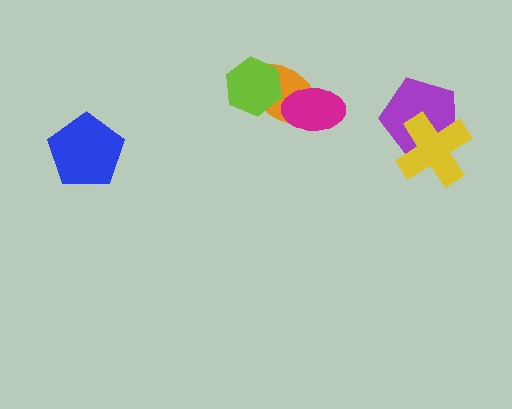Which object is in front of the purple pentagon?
The yellow cross is in front of the purple pentagon.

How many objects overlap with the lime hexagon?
1 object overlaps with the lime hexagon.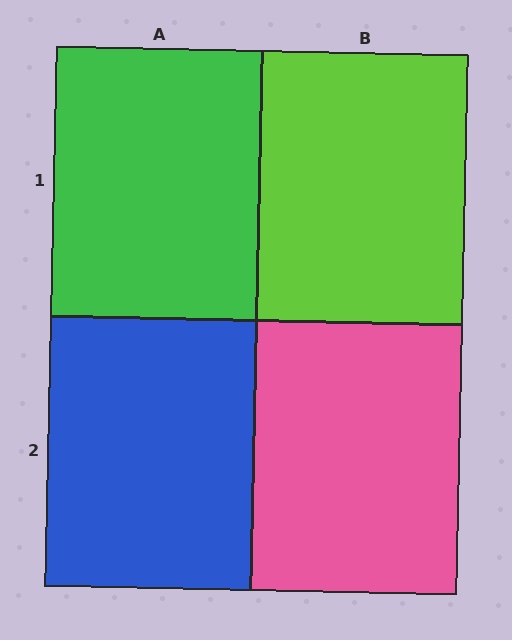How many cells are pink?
1 cell is pink.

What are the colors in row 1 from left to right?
Green, lime.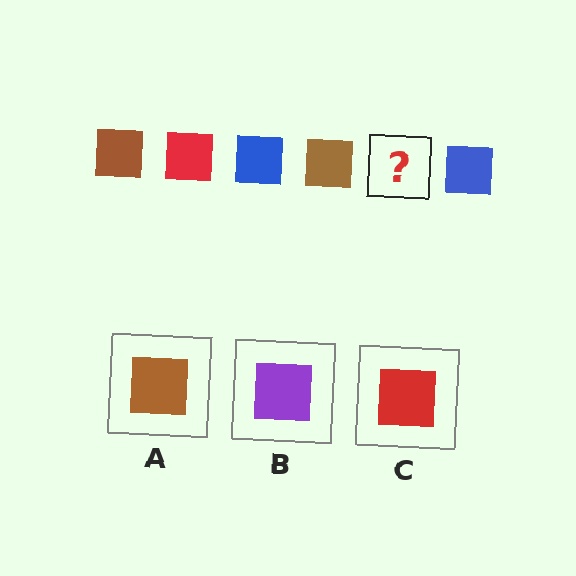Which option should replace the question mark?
Option C.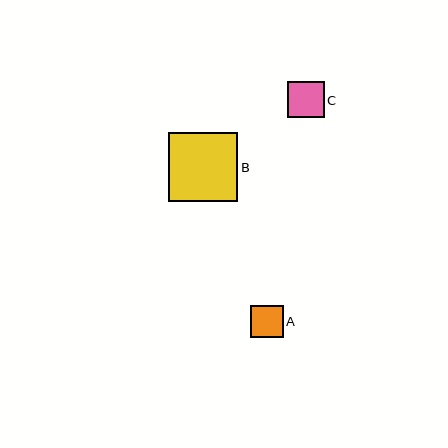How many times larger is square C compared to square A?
Square C is approximately 1.1 times the size of square A.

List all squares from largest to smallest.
From largest to smallest: B, C, A.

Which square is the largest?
Square B is the largest with a size of approximately 69 pixels.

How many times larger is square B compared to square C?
Square B is approximately 1.9 times the size of square C.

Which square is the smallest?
Square A is the smallest with a size of approximately 32 pixels.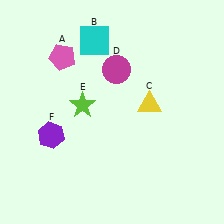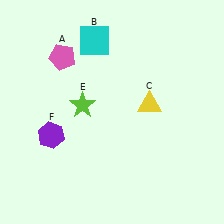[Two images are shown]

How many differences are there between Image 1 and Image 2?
There is 1 difference between the two images.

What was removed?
The magenta circle (D) was removed in Image 2.